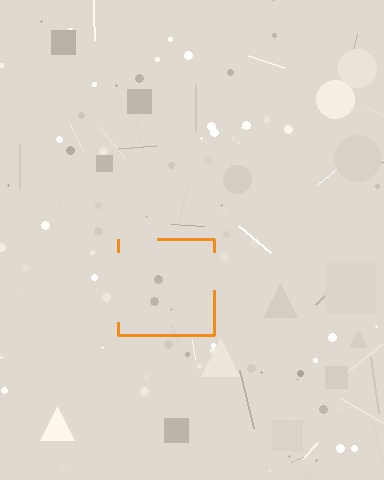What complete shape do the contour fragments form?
The contour fragments form a square.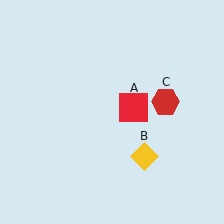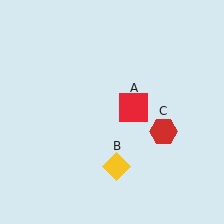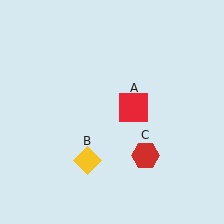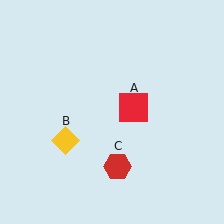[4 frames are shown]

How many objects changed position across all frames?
2 objects changed position: yellow diamond (object B), red hexagon (object C).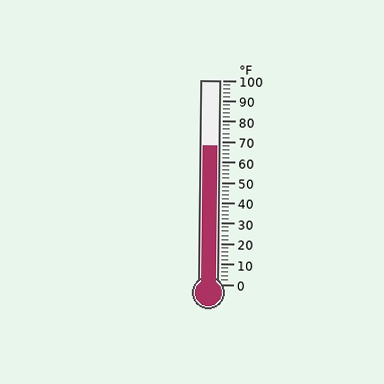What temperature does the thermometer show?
The thermometer shows approximately 68°F.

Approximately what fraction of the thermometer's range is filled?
The thermometer is filled to approximately 70% of its range.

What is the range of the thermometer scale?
The thermometer scale ranges from 0°F to 100°F.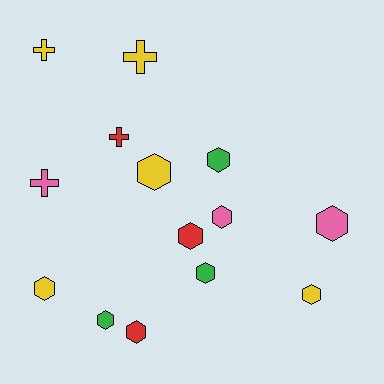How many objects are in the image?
There are 14 objects.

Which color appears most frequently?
Yellow, with 5 objects.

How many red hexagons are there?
There are 2 red hexagons.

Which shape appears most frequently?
Hexagon, with 10 objects.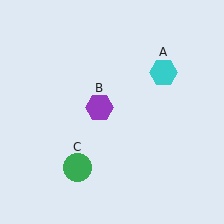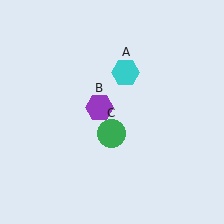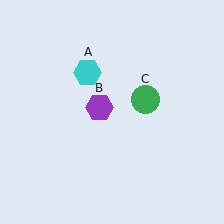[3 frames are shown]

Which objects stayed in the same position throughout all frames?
Purple hexagon (object B) remained stationary.